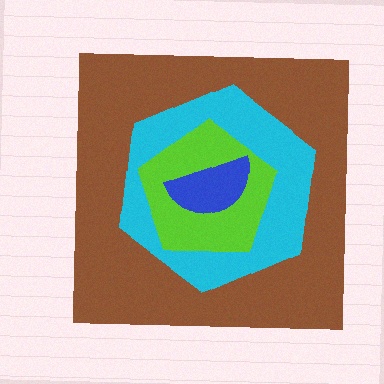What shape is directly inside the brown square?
The cyan hexagon.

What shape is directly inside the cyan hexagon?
The lime pentagon.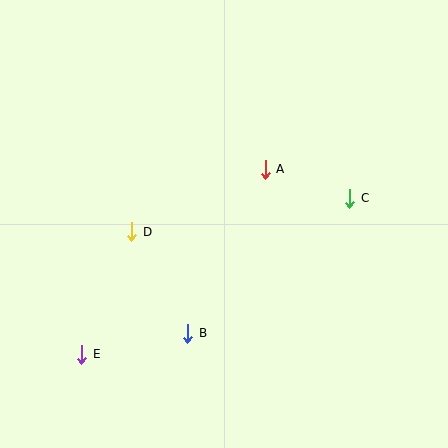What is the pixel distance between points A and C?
The distance between A and C is 89 pixels.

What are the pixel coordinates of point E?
Point E is at (82, 354).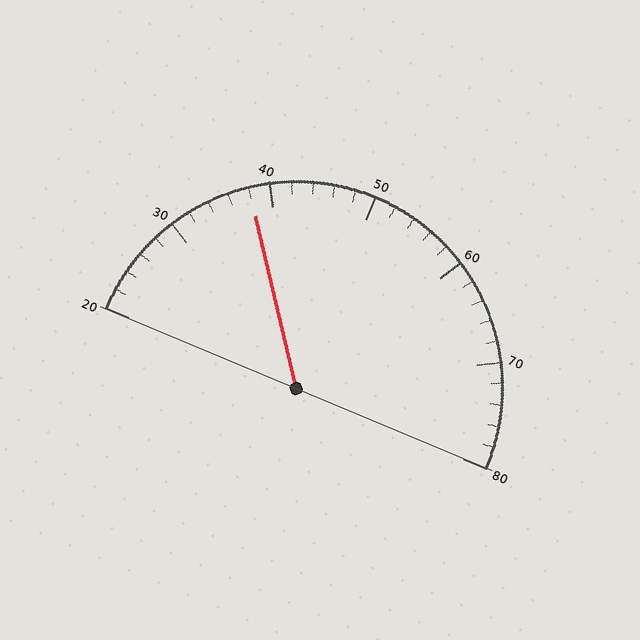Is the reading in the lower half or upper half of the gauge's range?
The reading is in the lower half of the range (20 to 80).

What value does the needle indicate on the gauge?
The needle indicates approximately 38.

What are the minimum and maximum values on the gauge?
The gauge ranges from 20 to 80.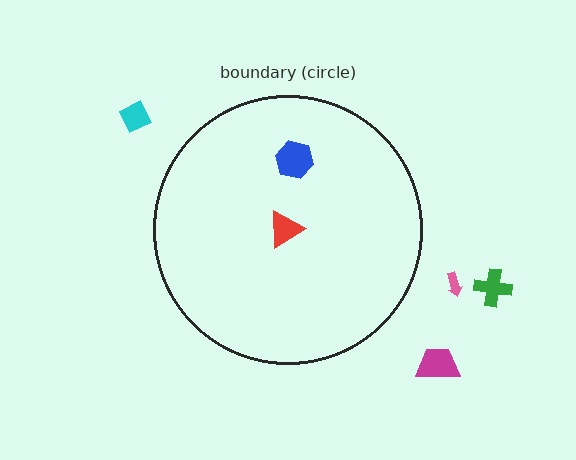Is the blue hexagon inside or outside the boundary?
Inside.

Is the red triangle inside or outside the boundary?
Inside.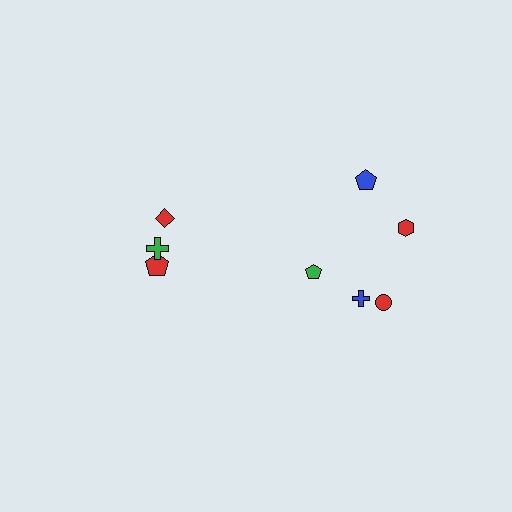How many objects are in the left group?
There are 3 objects.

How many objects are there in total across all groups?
There are 8 objects.